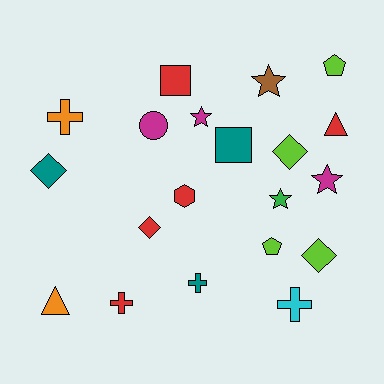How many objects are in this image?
There are 20 objects.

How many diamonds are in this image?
There are 4 diamonds.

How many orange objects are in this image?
There are 2 orange objects.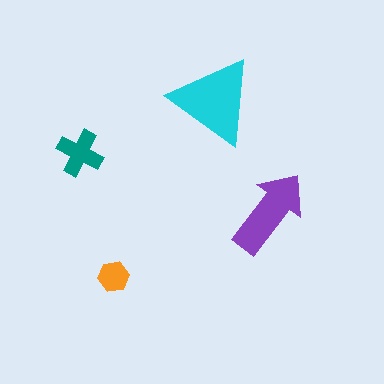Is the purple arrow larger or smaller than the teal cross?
Larger.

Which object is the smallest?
The orange hexagon.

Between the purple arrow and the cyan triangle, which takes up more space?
The cyan triangle.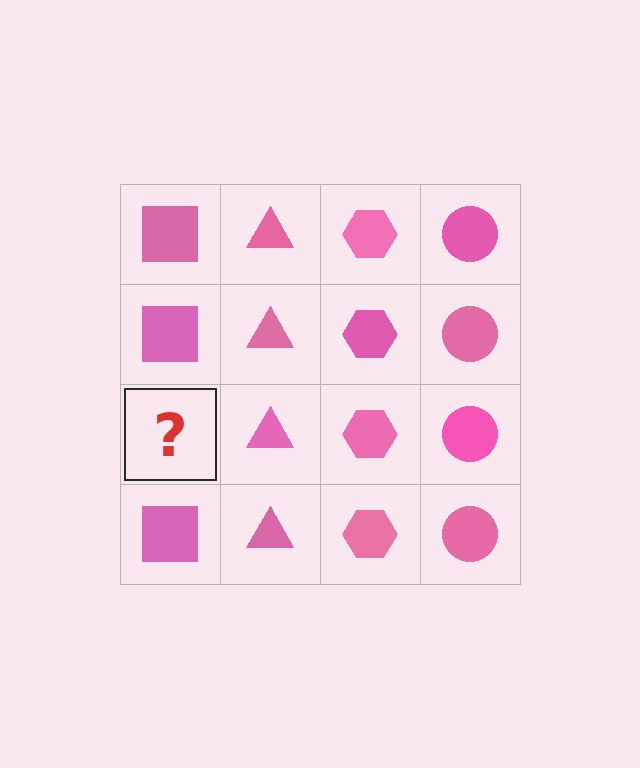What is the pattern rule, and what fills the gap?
The rule is that each column has a consistent shape. The gap should be filled with a pink square.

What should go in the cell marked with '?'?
The missing cell should contain a pink square.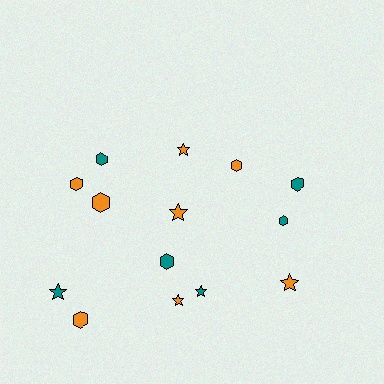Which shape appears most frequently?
Hexagon, with 8 objects.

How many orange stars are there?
There are 4 orange stars.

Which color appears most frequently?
Orange, with 8 objects.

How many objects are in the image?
There are 14 objects.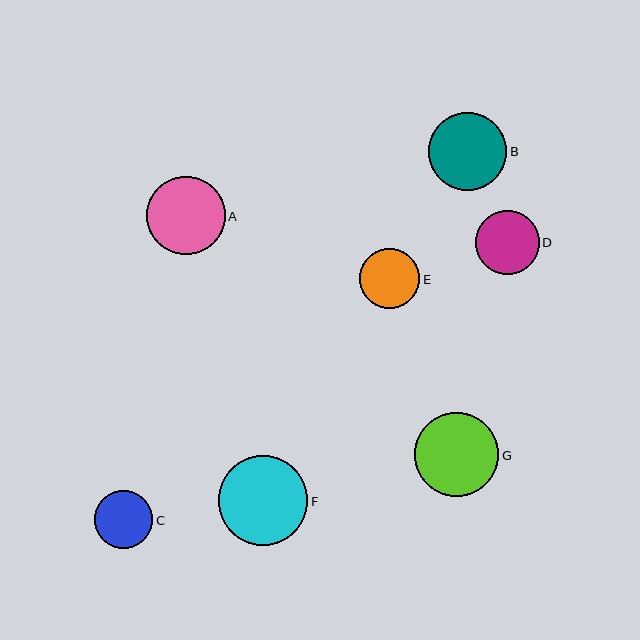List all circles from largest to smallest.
From largest to smallest: F, G, B, A, D, E, C.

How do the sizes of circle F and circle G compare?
Circle F and circle G are approximately the same size.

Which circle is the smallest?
Circle C is the smallest with a size of approximately 58 pixels.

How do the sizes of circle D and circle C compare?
Circle D and circle C are approximately the same size.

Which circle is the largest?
Circle F is the largest with a size of approximately 89 pixels.